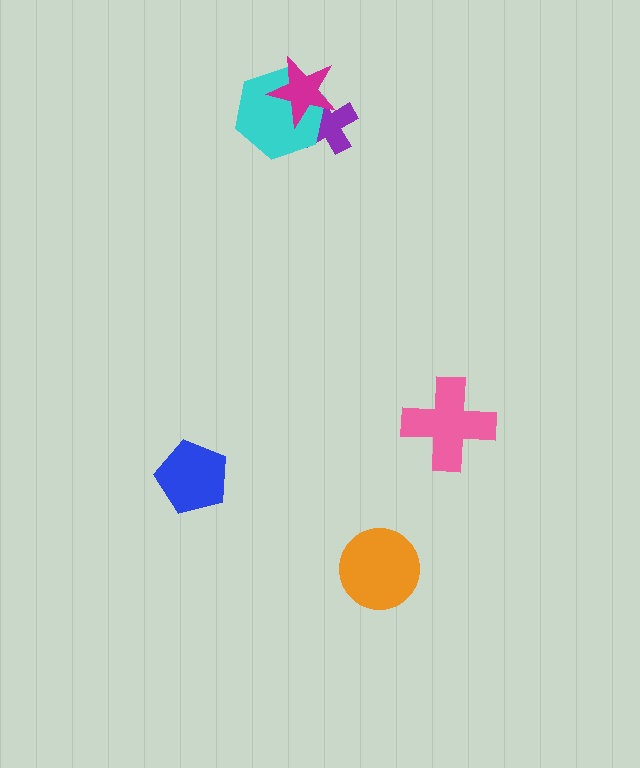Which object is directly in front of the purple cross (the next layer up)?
The cyan hexagon is directly in front of the purple cross.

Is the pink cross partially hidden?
No, no other shape covers it.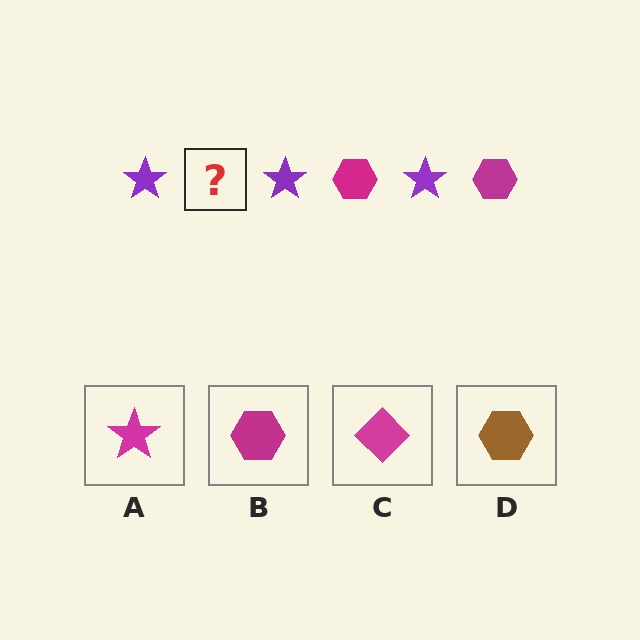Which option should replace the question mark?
Option B.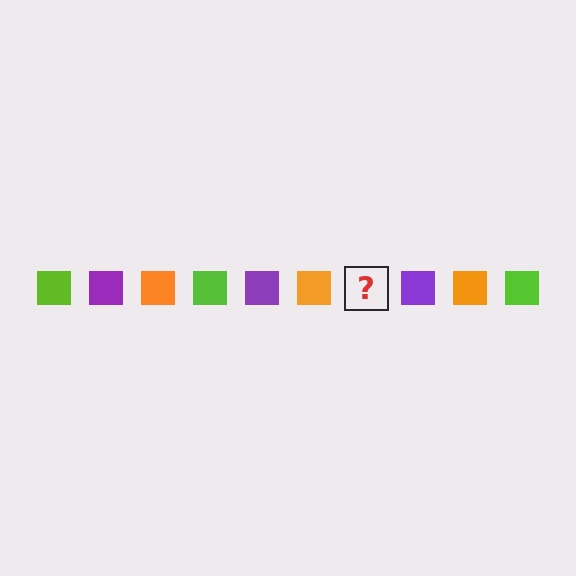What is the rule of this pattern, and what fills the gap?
The rule is that the pattern cycles through lime, purple, orange squares. The gap should be filled with a lime square.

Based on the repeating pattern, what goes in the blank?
The blank should be a lime square.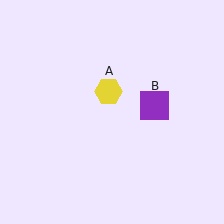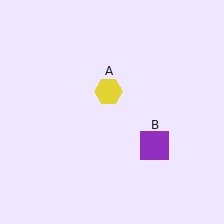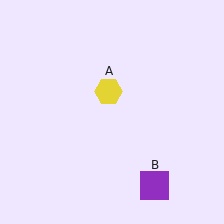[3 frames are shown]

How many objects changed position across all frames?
1 object changed position: purple square (object B).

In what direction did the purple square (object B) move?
The purple square (object B) moved down.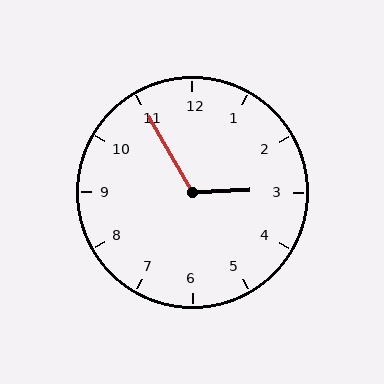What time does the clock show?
2:55.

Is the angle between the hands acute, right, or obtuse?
It is obtuse.